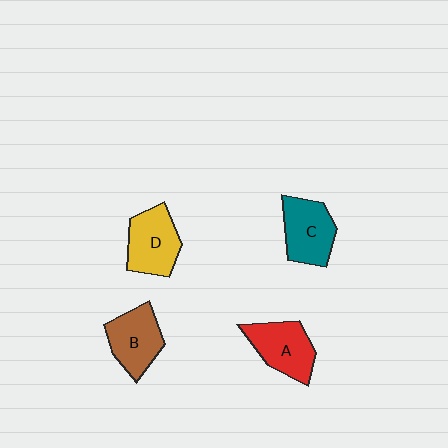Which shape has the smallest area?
Shape B (brown).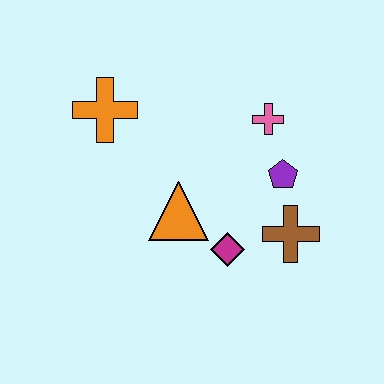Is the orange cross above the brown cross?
Yes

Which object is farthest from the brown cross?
The orange cross is farthest from the brown cross.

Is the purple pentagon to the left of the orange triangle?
No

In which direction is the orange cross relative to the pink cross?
The orange cross is to the left of the pink cross.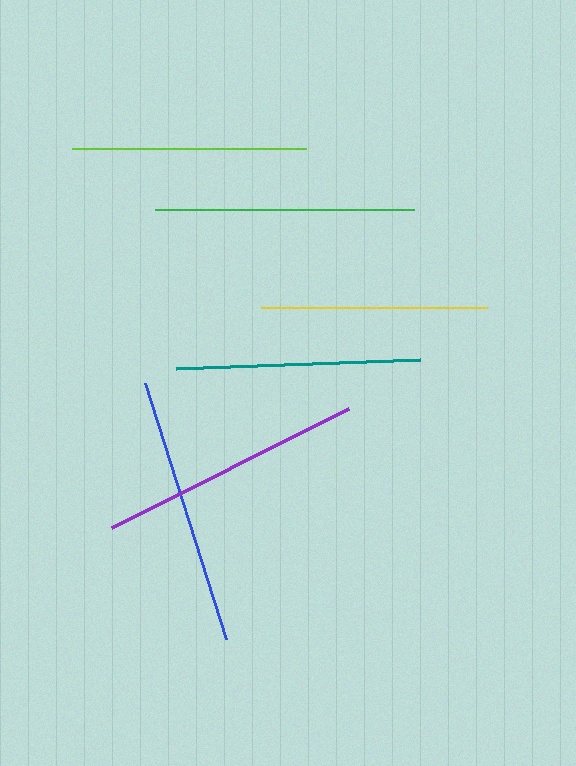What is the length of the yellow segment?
The yellow segment is approximately 226 pixels long.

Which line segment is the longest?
The blue line is the longest at approximately 268 pixels.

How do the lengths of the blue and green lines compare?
The blue and green lines are approximately the same length.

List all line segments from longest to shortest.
From longest to shortest: blue, purple, green, teal, lime, yellow.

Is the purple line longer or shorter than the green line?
The purple line is longer than the green line.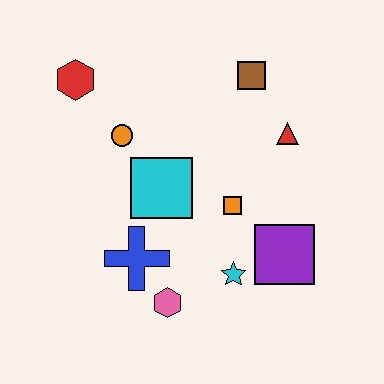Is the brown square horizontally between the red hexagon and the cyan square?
No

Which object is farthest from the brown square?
The pink hexagon is farthest from the brown square.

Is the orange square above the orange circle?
No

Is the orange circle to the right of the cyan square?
No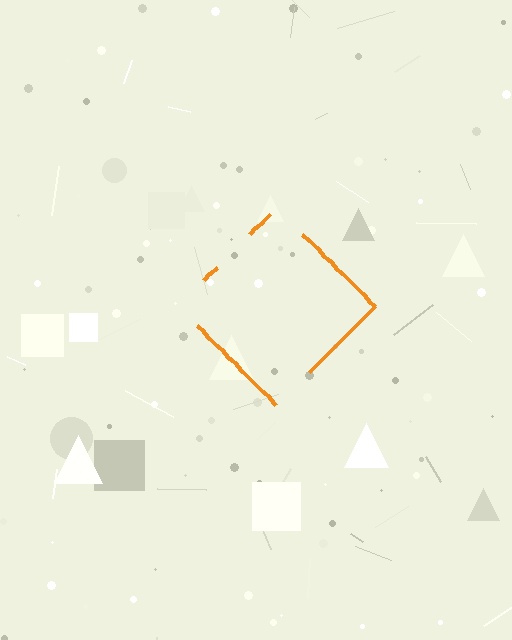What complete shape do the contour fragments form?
The contour fragments form a diamond.